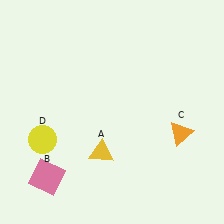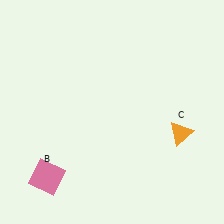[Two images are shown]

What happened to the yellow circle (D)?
The yellow circle (D) was removed in Image 2. It was in the bottom-left area of Image 1.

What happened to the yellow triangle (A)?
The yellow triangle (A) was removed in Image 2. It was in the bottom-left area of Image 1.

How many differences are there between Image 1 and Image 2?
There are 2 differences between the two images.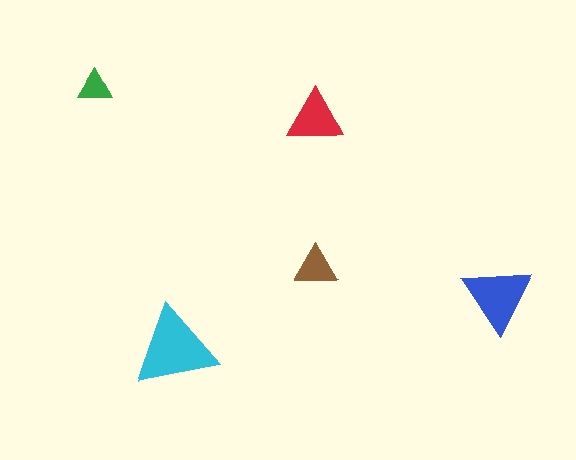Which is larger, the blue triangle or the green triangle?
The blue one.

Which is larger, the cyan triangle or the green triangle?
The cyan one.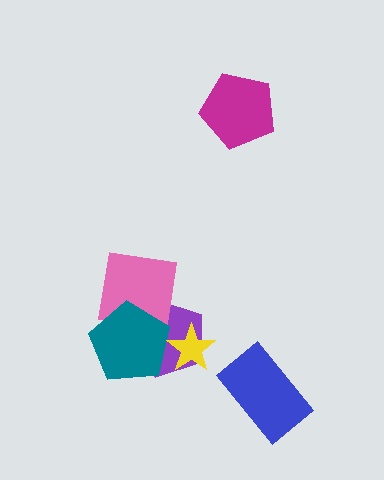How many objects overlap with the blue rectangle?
0 objects overlap with the blue rectangle.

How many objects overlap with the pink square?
2 objects overlap with the pink square.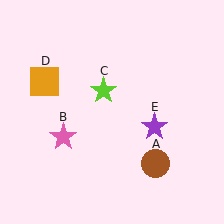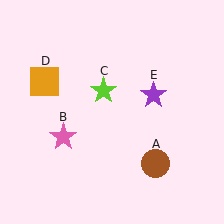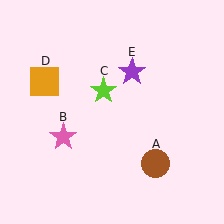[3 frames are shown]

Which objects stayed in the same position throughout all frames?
Brown circle (object A) and pink star (object B) and lime star (object C) and orange square (object D) remained stationary.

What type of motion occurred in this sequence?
The purple star (object E) rotated counterclockwise around the center of the scene.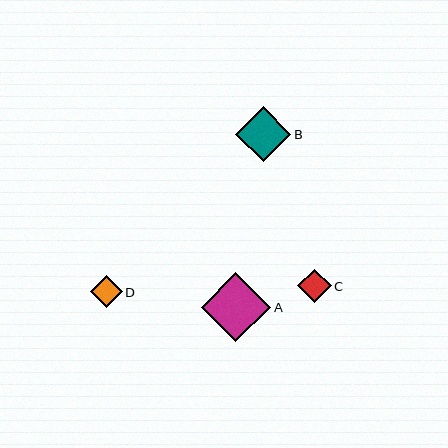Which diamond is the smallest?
Diamond D is the smallest with a size of approximately 32 pixels.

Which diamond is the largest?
Diamond A is the largest with a size of approximately 69 pixels.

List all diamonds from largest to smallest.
From largest to smallest: A, B, C, D.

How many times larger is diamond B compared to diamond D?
Diamond B is approximately 1.7 times the size of diamond D.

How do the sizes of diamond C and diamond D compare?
Diamond C and diamond D are approximately the same size.